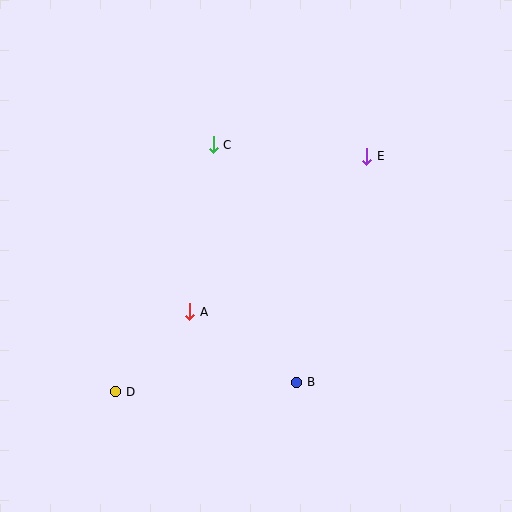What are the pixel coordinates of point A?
Point A is at (190, 312).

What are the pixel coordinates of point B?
Point B is at (297, 382).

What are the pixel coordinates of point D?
Point D is at (115, 392).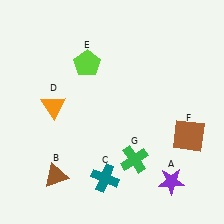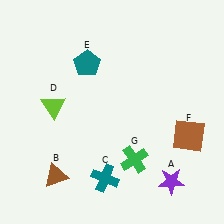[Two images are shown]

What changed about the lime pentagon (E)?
In Image 1, E is lime. In Image 2, it changed to teal.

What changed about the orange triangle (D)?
In Image 1, D is orange. In Image 2, it changed to lime.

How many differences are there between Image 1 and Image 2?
There are 2 differences between the two images.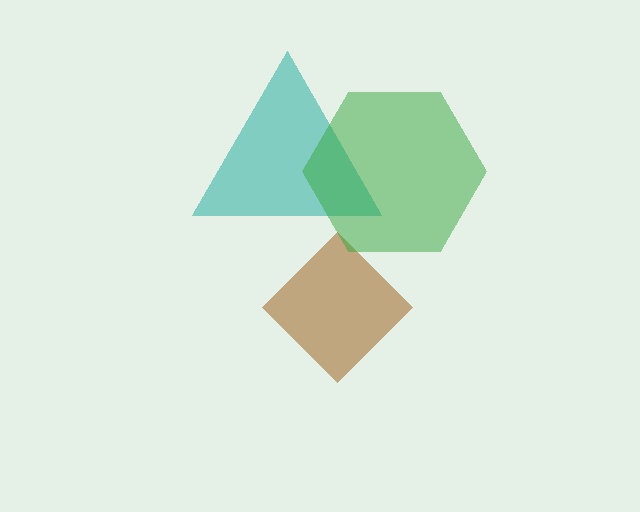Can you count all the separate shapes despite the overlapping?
Yes, there are 3 separate shapes.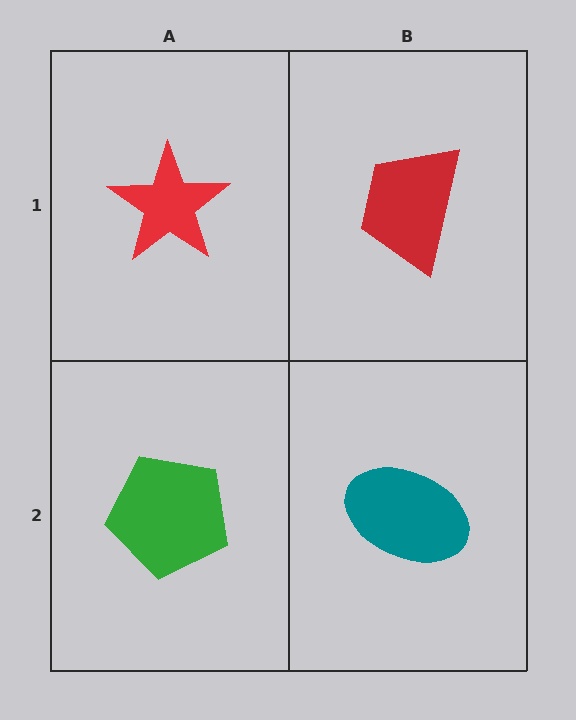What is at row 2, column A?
A green pentagon.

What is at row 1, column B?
A red trapezoid.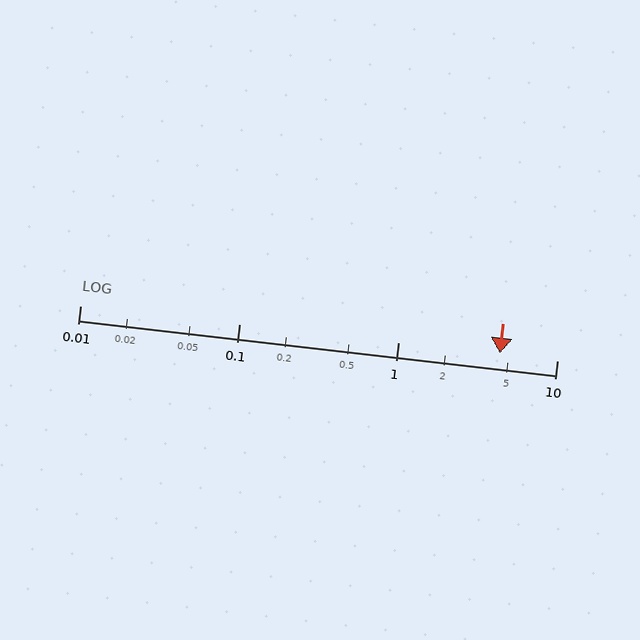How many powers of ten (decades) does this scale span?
The scale spans 3 decades, from 0.01 to 10.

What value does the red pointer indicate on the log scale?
The pointer indicates approximately 4.4.